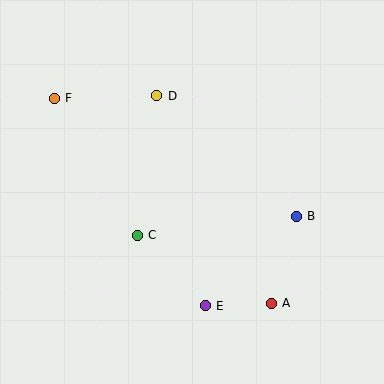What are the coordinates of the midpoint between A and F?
The midpoint between A and F is at (163, 201).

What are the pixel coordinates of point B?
Point B is at (296, 216).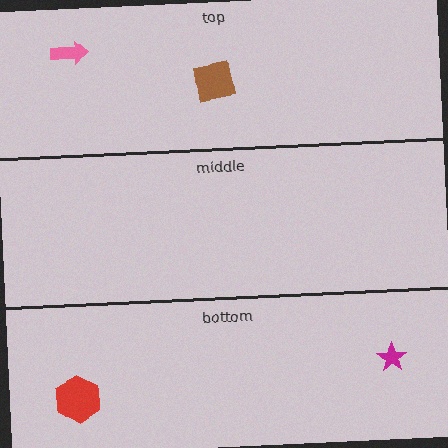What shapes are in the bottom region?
The magenta star, the red hexagon.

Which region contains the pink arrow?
The top region.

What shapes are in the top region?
The brown square, the pink arrow.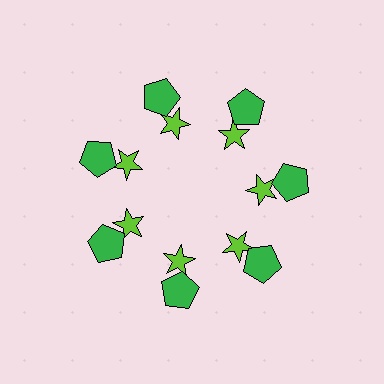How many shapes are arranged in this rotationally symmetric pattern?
There are 14 shapes, arranged in 7 groups of 2.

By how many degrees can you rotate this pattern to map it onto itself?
The pattern maps onto itself every 51 degrees of rotation.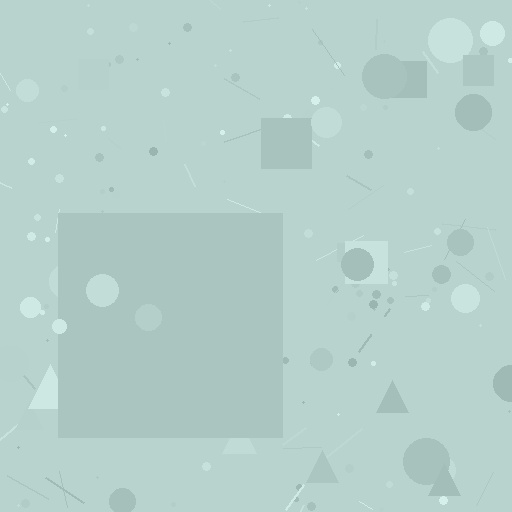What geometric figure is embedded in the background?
A square is embedded in the background.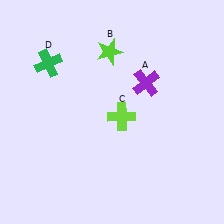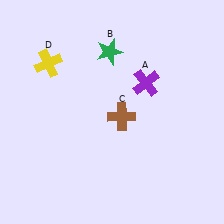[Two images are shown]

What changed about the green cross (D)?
In Image 1, D is green. In Image 2, it changed to yellow.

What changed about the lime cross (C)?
In Image 1, C is lime. In Image 2, it changed to brown.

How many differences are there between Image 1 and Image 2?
There are 3 differences between the two images.